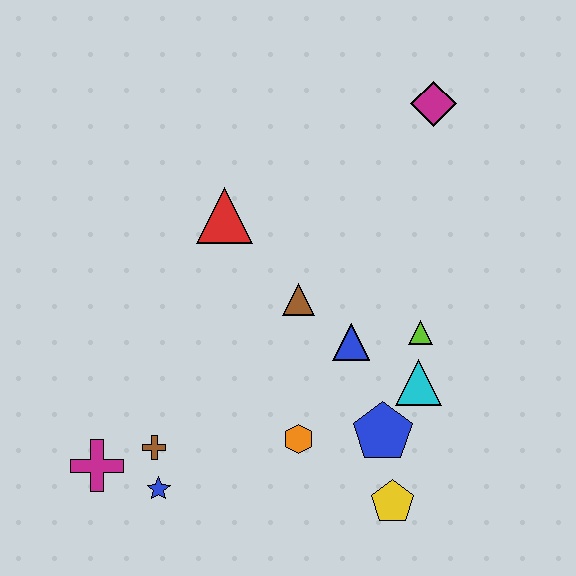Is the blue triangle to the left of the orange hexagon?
No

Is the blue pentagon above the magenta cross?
Yes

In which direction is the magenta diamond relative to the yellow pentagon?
The magenta diamond is above the yellow pentagon.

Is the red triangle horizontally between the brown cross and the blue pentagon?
Yes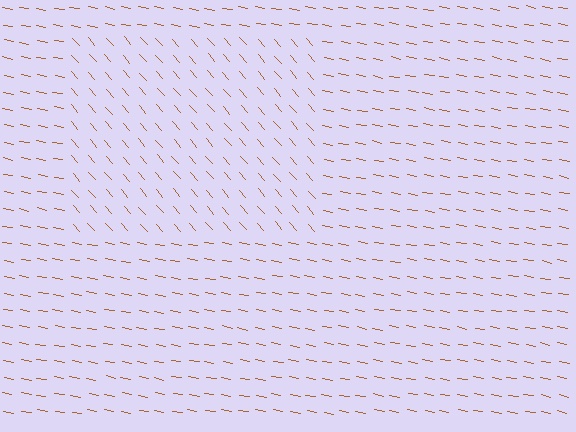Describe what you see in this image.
The image is filled with small brown line segments. A rectangle region in the image has lines oriented differently from the surrounding lines, creating a visible texture boundary.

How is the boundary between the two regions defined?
The boundary is defined purely by a change in line orientation (approximately 39 degrees difference). All lines are the same color and thickness.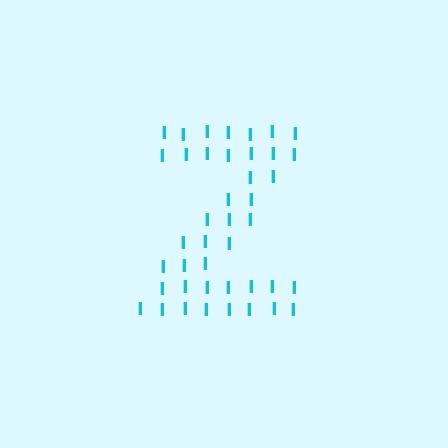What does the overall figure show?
The overall figure shows the letter Z.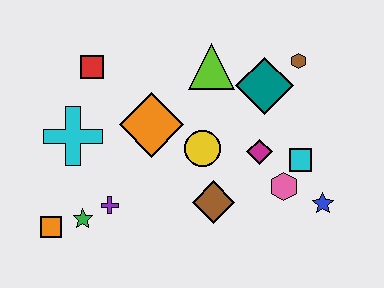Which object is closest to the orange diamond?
The yellow circle is closest to the orange diamond.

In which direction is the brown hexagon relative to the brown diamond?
The brown hexagon is above the brown diamond.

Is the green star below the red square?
Yes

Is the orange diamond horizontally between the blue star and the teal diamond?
No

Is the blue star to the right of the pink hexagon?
Yes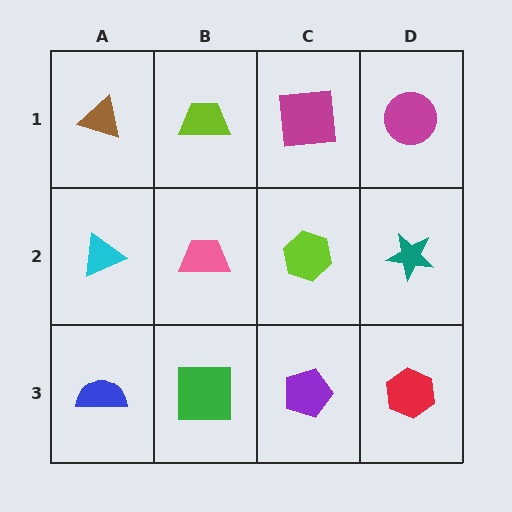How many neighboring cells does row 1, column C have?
3.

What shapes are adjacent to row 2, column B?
A lime trapezoid (row 1, column B), a green square (row 3, column B), a cyan triangle (row 2, column A), a lime hexagon (row 2, column C).